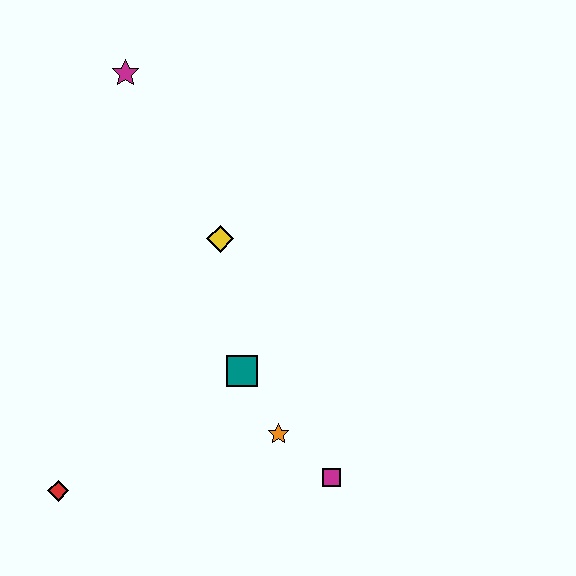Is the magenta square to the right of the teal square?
Yes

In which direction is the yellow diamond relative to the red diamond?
The yellow diamond is above the red diamond.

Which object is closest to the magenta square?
The orange star is closest to the magenta square.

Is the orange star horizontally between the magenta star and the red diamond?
No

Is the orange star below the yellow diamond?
Yes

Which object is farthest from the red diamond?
The magenta star is farthest from the red diamond.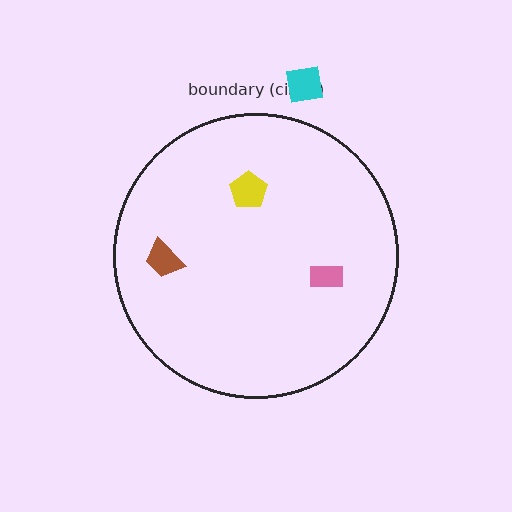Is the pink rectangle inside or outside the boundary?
Inside.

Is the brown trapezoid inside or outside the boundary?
Inside.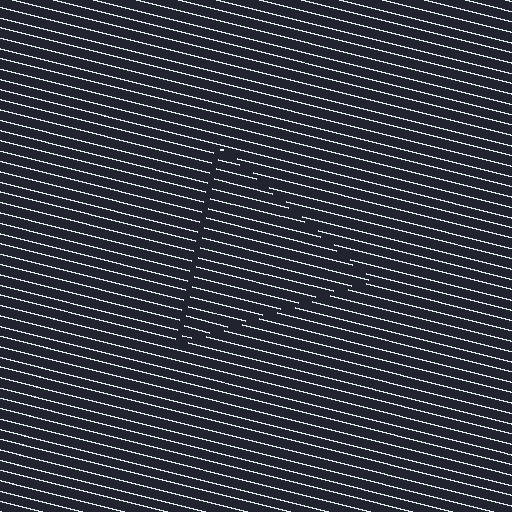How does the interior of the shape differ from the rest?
The interior of the shape contains the same grating, shifted by half a period — the contour is defined by the phase discontinuity where line-ends from the inner and outer gratings abut.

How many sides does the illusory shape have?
3 sides — the line-ends trace a triangle.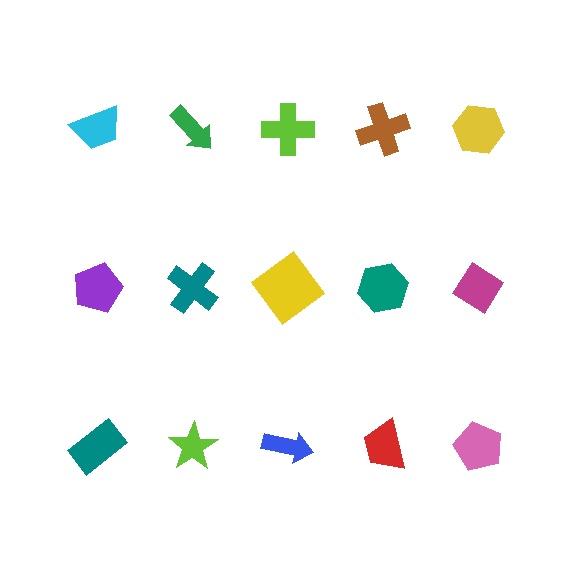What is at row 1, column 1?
A cyan trapezoid.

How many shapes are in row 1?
5 shapes.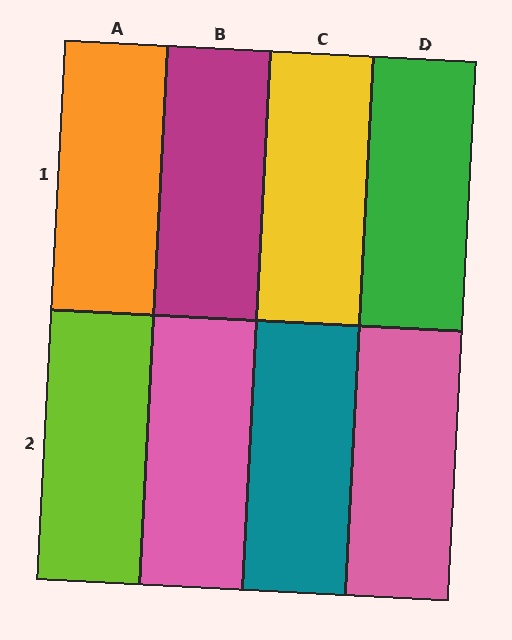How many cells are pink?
2 cells are pink.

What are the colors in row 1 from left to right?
Orange, magenta, yellow, green.